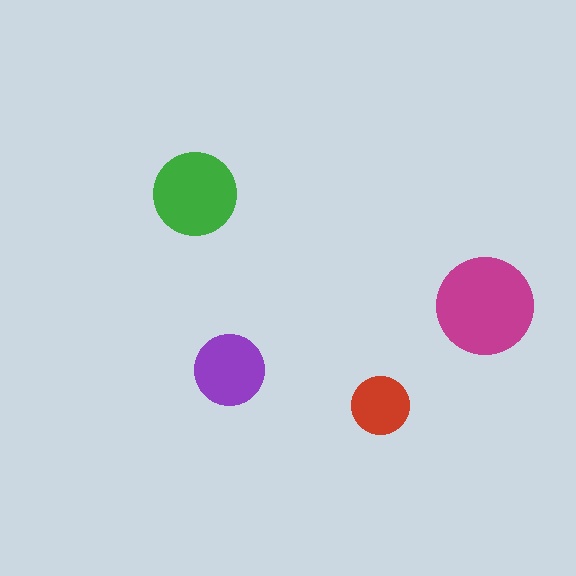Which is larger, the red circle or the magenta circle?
The magenta one.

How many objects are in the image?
There are 4 objects in the image.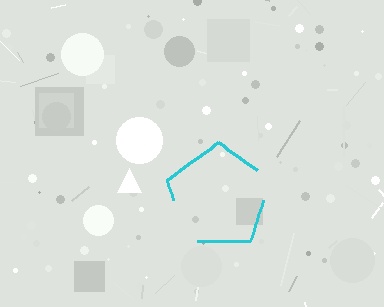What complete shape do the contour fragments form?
The contour fragments form a pentagon.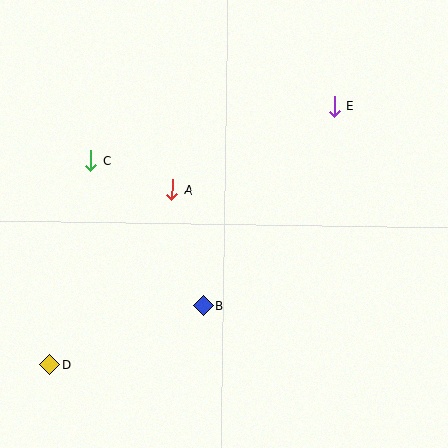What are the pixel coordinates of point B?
Point B is at (203, 305).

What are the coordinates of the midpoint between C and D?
The midpoint between C and D is at (70, 263).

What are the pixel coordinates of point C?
Point C is at (91, 161).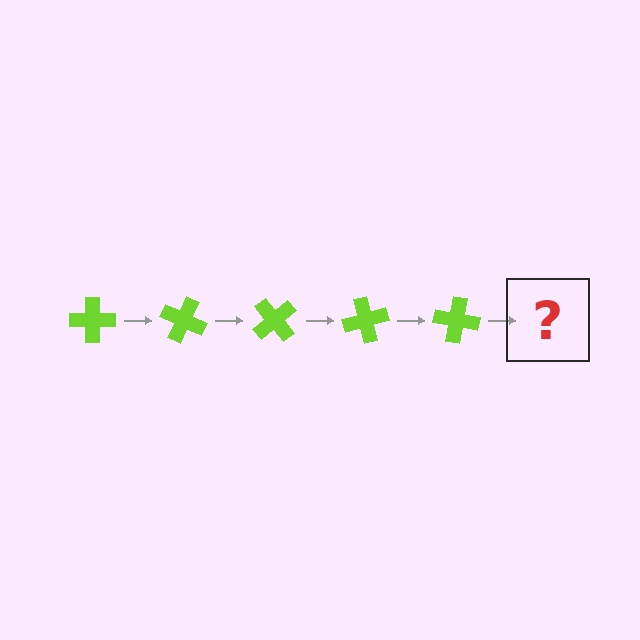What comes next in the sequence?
The next element should be a lime cross rotated 125 degrees.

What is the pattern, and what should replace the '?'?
The pattern is that the cross rotates 25 degrees each step. The '?' should be a lime cross rotated 125 degrees.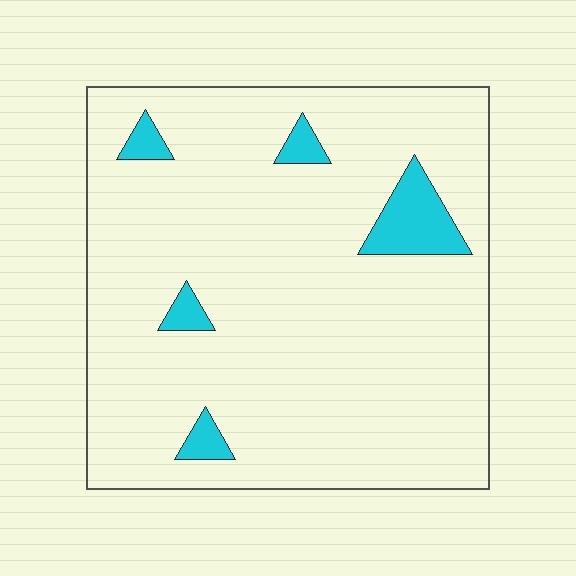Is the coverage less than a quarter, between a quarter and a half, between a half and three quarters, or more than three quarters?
Less than a quarter.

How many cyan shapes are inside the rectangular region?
5.